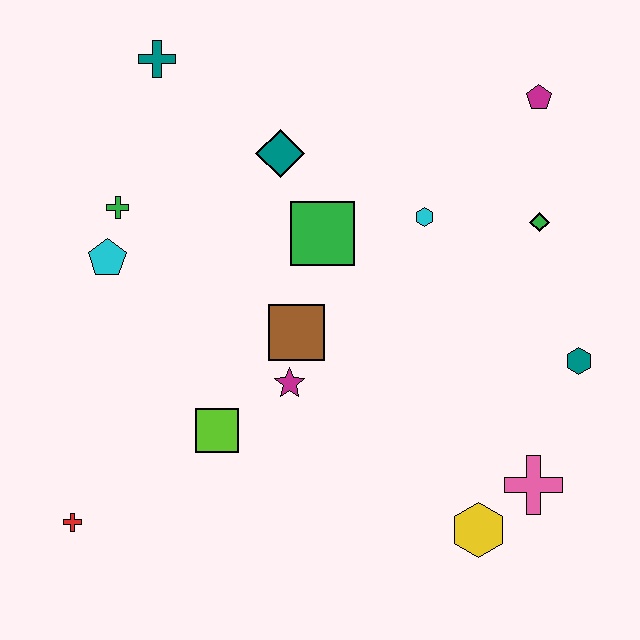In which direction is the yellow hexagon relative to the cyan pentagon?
The yellow hexagon is to the right of the cyan pentagon.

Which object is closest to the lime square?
The magenta star is closest to the lime square.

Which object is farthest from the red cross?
The magenta pentagon is farthest from the red cross.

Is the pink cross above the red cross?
Yes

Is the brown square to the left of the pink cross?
Yes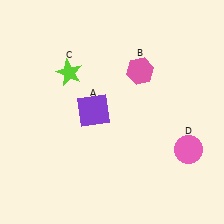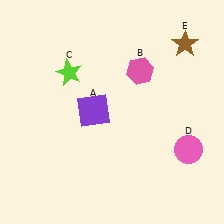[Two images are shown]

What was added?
A brown star (E) was added in Image 2.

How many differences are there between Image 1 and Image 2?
There is 1 difference between the two images.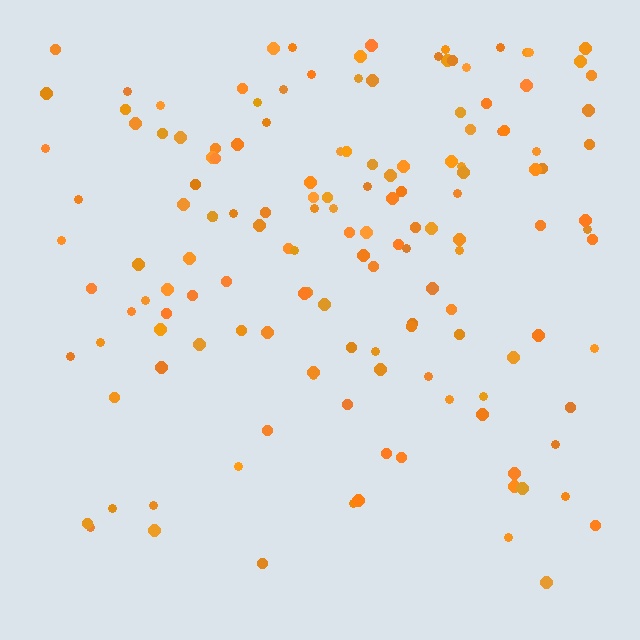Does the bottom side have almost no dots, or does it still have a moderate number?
Still a moderate number, just noticeably fewer than the top.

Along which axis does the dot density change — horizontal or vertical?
Vertical.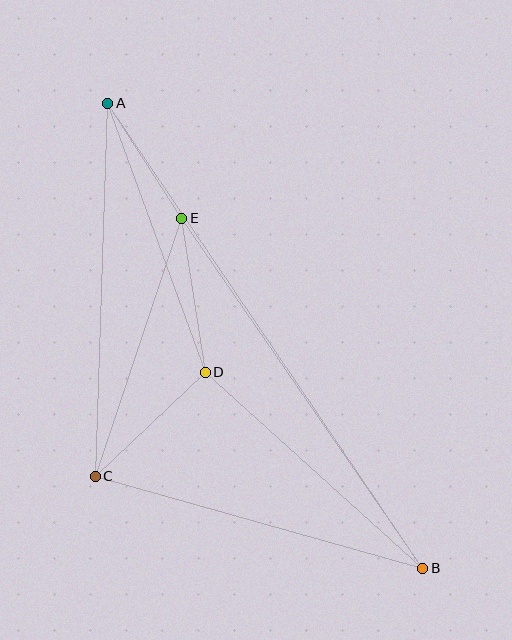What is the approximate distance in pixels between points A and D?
The distance between A and D is approximately 286 pixels.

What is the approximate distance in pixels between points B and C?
The distance between B and C is approximately 340 pixels.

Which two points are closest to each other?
Points A and E are closest to each other.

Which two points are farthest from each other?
Points A and B are farthest from each other.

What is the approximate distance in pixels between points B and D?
The distance between B and D is approximately 293 pixels.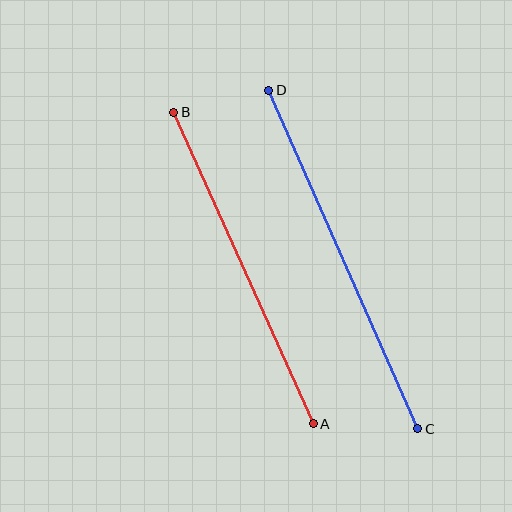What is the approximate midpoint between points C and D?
The midpoint is at approximately (343, 259) pixels.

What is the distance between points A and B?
The distance is approximately 341 pixels.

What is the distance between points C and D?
The distance is approximately 370 pixels.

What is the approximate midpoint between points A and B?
The midpoint is at approximately (243, 268) pixels.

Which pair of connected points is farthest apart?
Points C and D are farthest apart.